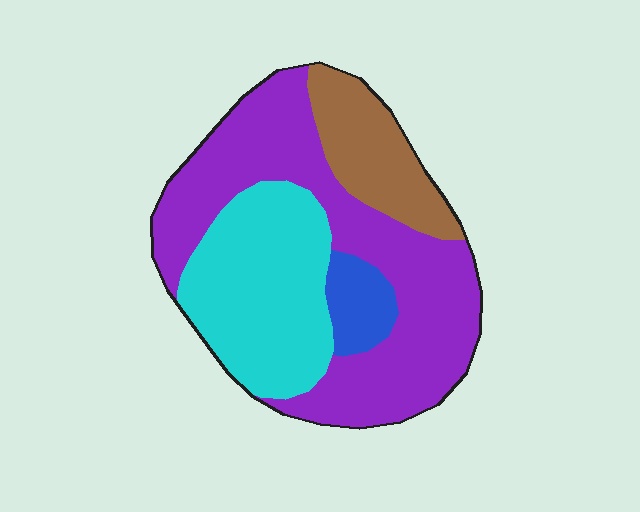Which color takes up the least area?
Blue, at roughly 5%.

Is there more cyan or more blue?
Cyan.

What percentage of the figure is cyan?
Cyan takes up between a sixth and a third of the figure.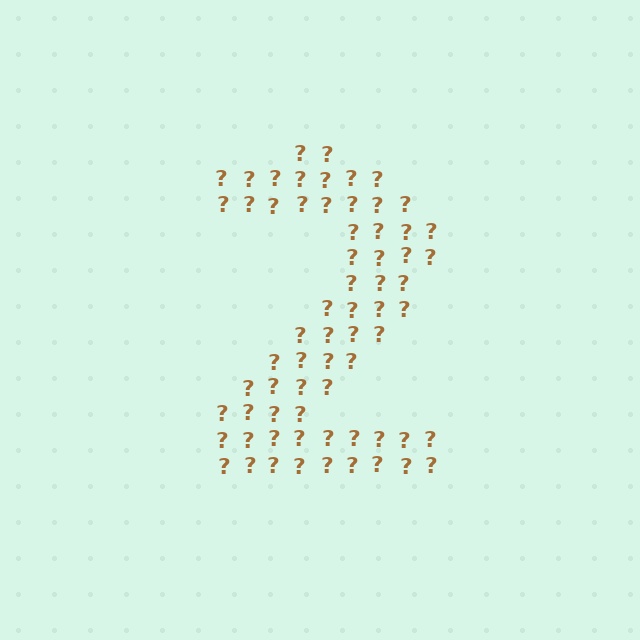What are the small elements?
The small elements are question marks.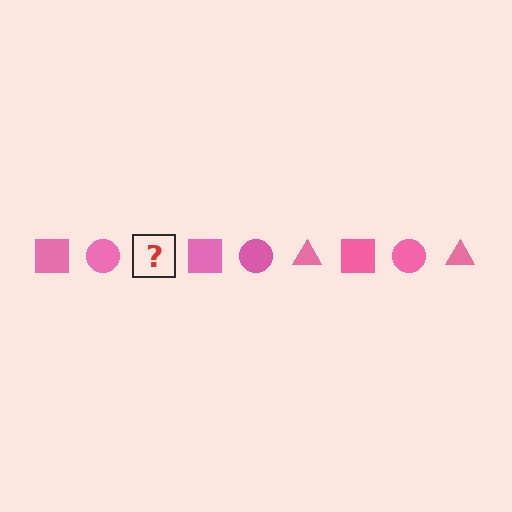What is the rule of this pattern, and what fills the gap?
The rule is that the pattern cycles through square, circle, triangle shapes in pink. The gap should be filled with a pink triangle.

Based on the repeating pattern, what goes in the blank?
The blank should be a pink triangle.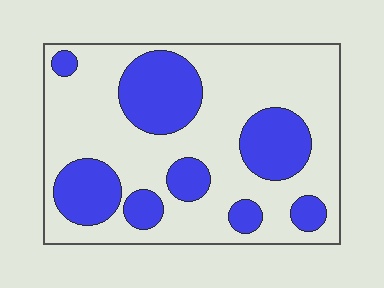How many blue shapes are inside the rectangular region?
8.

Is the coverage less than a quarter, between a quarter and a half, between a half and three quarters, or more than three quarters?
Between a quarter and a half.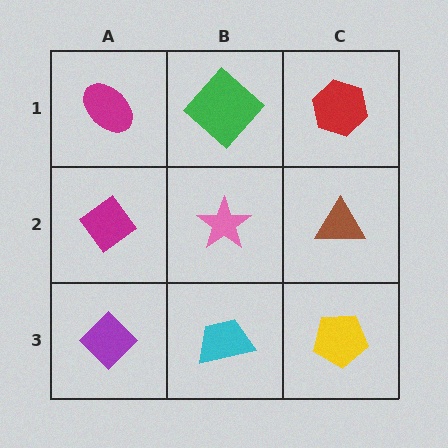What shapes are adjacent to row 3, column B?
A pink star (row 2, column B), a purple diamond (row 3, column A), a yellow pentagon (row 3, column C).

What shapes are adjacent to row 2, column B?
A green diamond (row 1, column B), a cyan trapezoid (row 3, column B), a magenta diamond (row 2, column A), a brown triangle (row 2, column C).